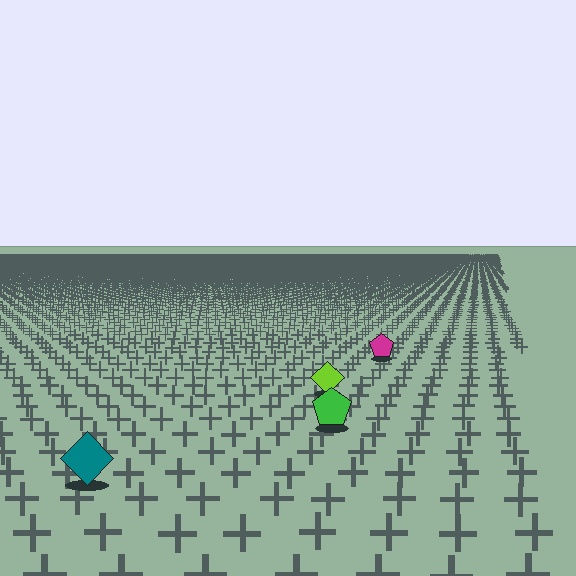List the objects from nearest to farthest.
From nearest to farthest: the teal diamond, the green pentagon, the lime diamond, the magenta pentagon.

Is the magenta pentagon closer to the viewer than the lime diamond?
No. The lime diamond is closer — you can tell from the texture gradient: the ground texture is coarser near it.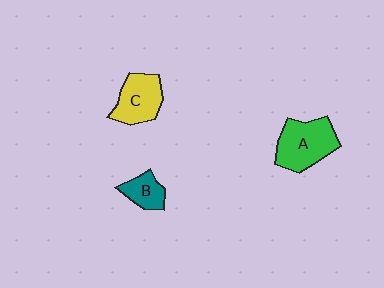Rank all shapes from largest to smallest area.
From largest to smallest: A (green), C (yellow), B (teal).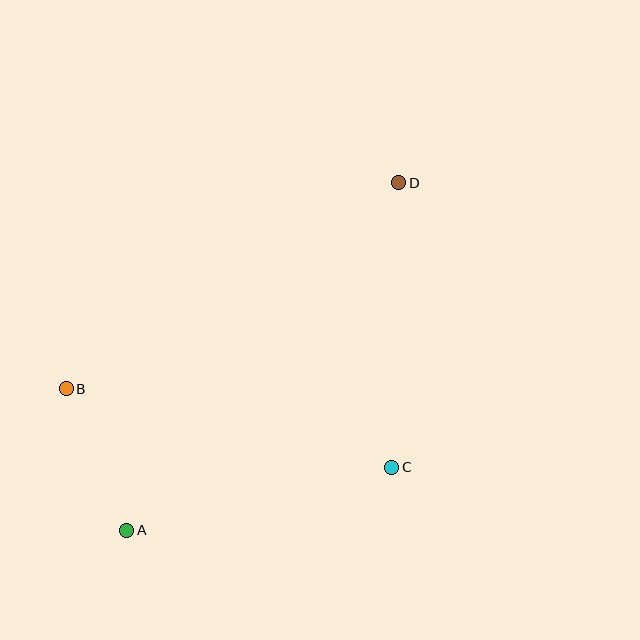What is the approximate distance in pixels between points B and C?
The distance between B and C is approximately 335 pixels.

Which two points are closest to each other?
Points A and B are closest to each other.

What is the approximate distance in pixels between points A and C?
The distance between A and C is approximately 273 pixels.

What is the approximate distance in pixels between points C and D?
The distance between C and D is approximately 285 pixels.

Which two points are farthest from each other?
Points A and D are farthest from each other.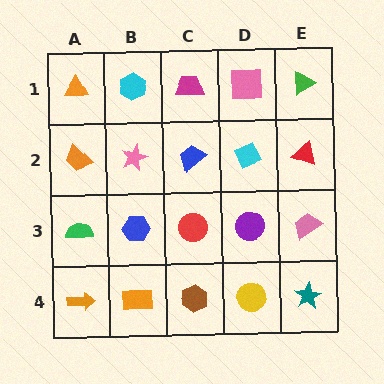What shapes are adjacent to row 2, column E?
A green triangle (row 1, column E), a pink trapezoid (row 3, column E), a cyan diamond (row 2, column D).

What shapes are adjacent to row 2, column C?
A magenta trapezoid (row 1, column C), a red circle (row 3, column C), a pink star (row 2, column B), a cyan diamond (row 2, column D).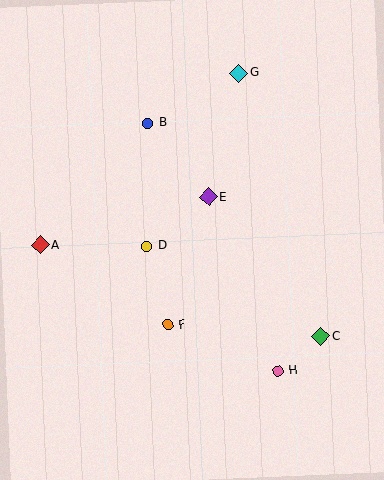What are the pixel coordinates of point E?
Point E is at (208, 197).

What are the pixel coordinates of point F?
Point F is at (168, 325).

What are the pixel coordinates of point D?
Point D is at (147, 246).